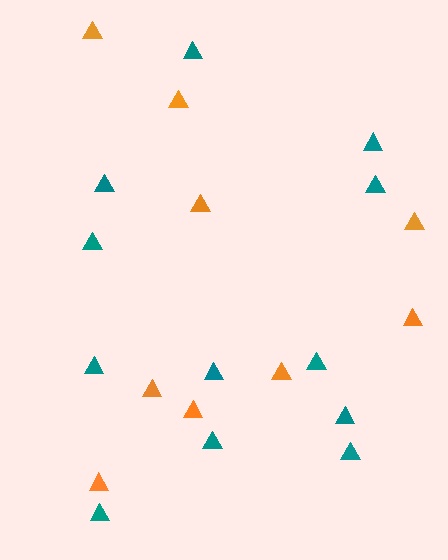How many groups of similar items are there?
There are 2 groups: one group of teal triangles (12) and one group of orange triangles (9).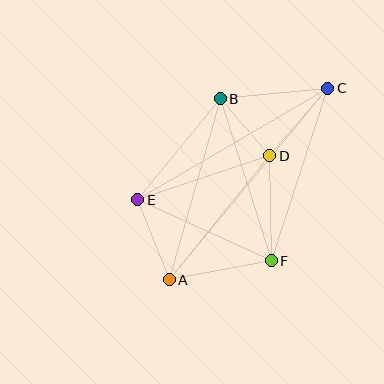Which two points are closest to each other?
Points B and D are closest to each other.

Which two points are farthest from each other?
Points A and C are farthest from each other.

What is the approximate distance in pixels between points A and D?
The distance between A and D is approximately 160 pixels.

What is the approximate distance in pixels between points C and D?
The distance between C and D is approximately 89 pixels.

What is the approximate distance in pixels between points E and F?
The distance between E and F is approximately 147 pixels.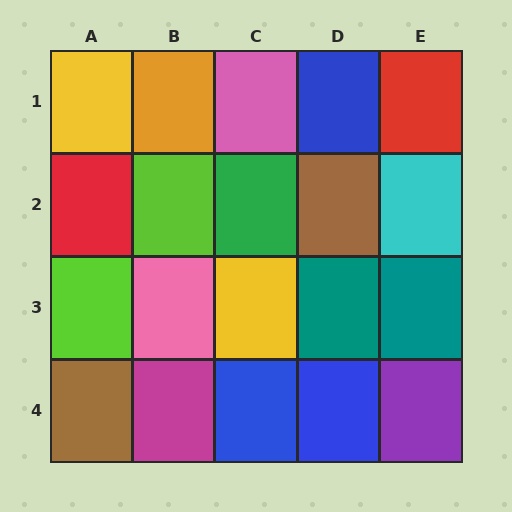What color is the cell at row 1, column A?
Yellow.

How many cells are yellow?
2 cells are yellow.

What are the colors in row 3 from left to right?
Lime, pink, yellow, teal, teal.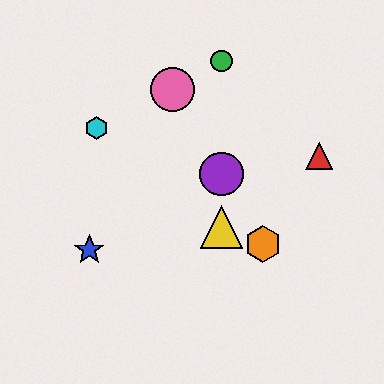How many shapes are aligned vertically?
3 shapes (the green circle, the yellow triangle, the purple circle) are aligned vertically.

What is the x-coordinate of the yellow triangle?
The yellow triangle is at x≈222.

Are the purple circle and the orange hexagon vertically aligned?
No, the purple circle is at x≈222 and the orange hexagon is at x≈263.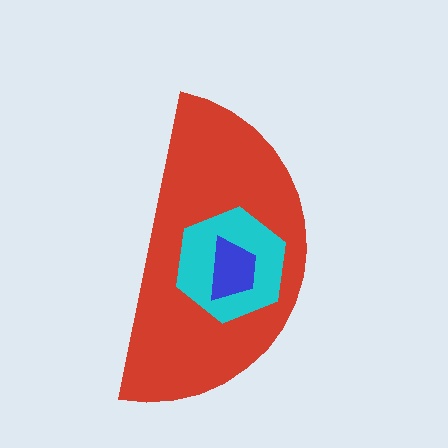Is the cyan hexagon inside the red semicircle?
Yes.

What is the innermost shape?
The blue trapezoid.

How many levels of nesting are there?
3.